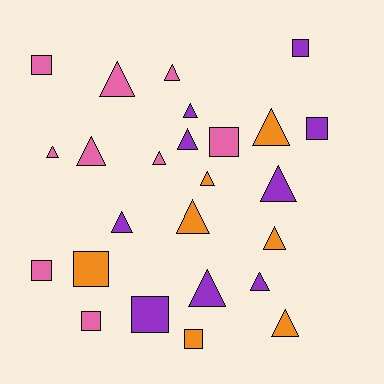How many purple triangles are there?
There are 6 purple triangles.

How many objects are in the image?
There are 25 objects.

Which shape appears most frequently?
Triangle, with 16 objects.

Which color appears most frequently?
Pink, with 9 objects.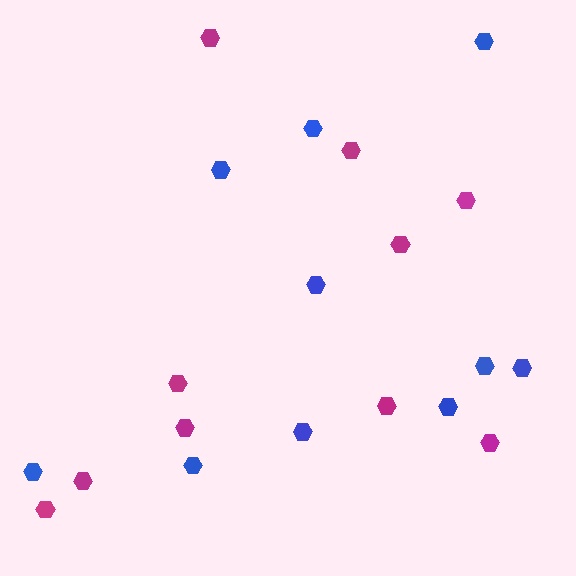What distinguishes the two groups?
There are 2 groups: one group of blue hexagons (10) and one group of magenta hexagons (10).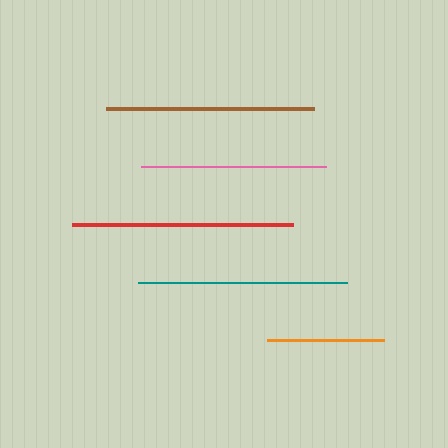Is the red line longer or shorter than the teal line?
The red line is longer than the teal line.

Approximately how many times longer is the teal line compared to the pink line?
The teal line is approximately 1.1 times the length of the pink line.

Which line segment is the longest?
The red line is the longest at approximately 221 pixels.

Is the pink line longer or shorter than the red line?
The red line is longer than the pink line.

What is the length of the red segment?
The red segment is approximately 221 pixels long.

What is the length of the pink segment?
The pink segment is approximately 186 pixels long.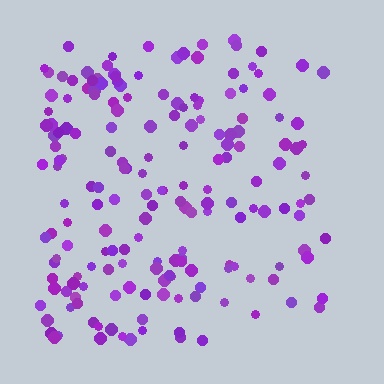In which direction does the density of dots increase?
From right to left, with the left side densest.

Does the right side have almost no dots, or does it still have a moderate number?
Still a moderate number, just noticeably fewer than the left.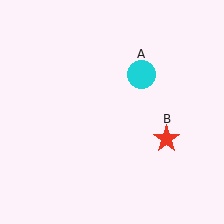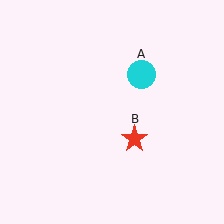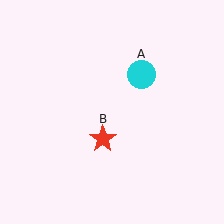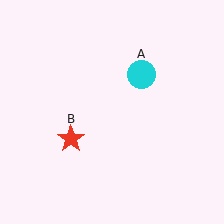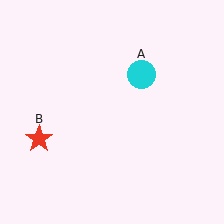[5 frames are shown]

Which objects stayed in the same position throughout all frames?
Cyan circle (object A) remained stationary.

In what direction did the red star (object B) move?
The red star (object B) moved left.